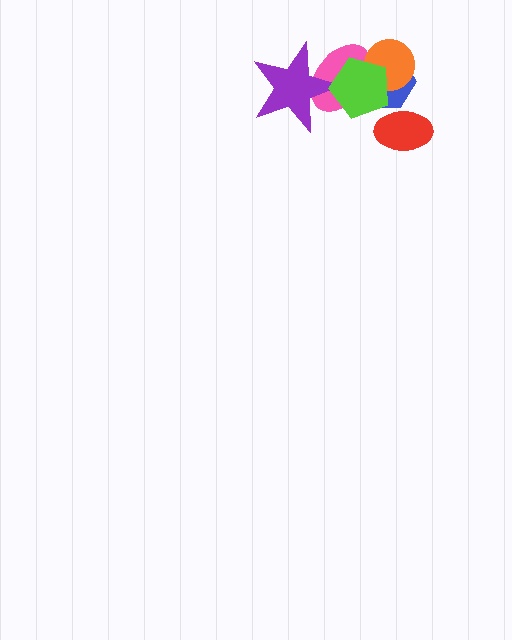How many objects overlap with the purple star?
2 objects overlap with the purple star.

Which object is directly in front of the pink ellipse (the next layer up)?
The orange circle is directly in front of the pink ellipse.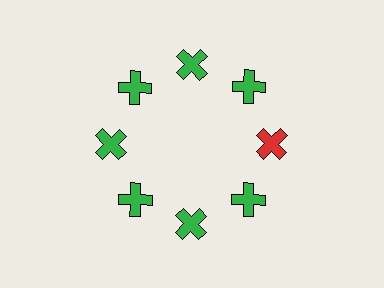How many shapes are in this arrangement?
There are 8 shapes arranged in a ring pattern.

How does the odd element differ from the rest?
It has a different color: red instead of green.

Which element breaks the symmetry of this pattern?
The red cross at roughly the 3 o'clock position breaks the symmetry. All other shapes are green crosses.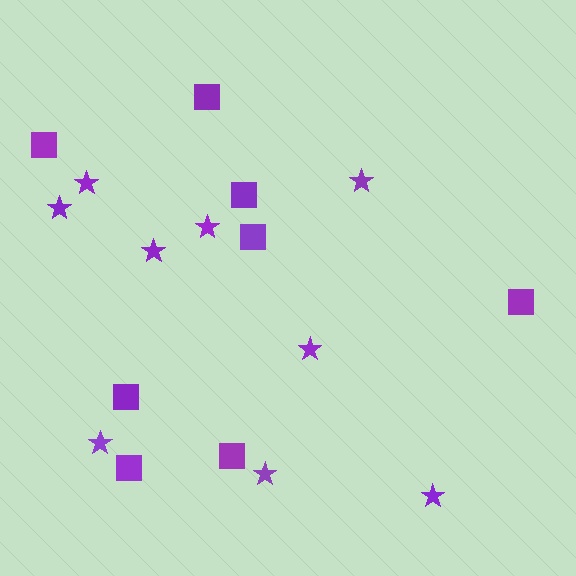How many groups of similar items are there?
There are 2 groups: one group of stars (9) and one group of squares (8).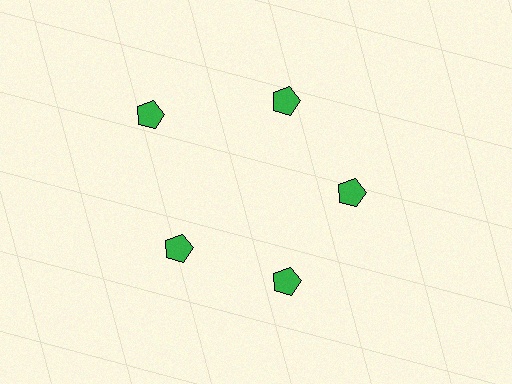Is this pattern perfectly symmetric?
No. The 5 green pentagons are arranged in a ring, but one element near the 10 o'clock position is pushed outward from the center, breaking the 5-fold rotational symmetry.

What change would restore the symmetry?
The symmetry would be restored by moving it inward, back onto the ring so that all 5 pentagons sit at equal angles and equal distance from the center.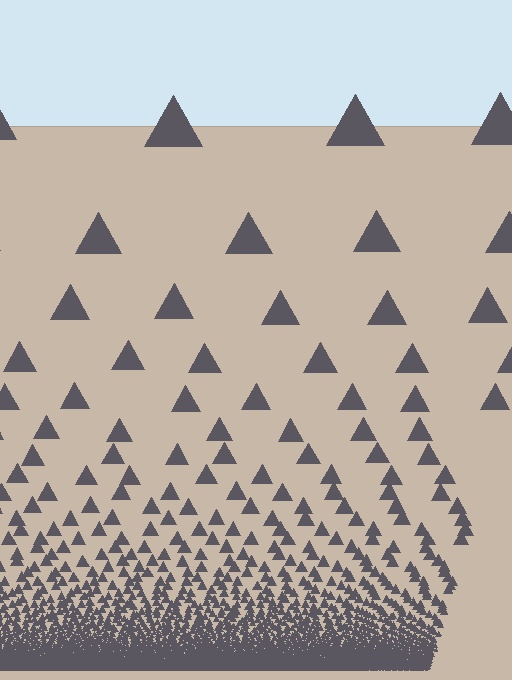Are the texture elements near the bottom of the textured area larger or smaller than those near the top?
Smaller. The gradient is inverted — elements near the bottom are smaller and denser.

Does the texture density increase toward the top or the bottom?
Density increases toward the bottom.